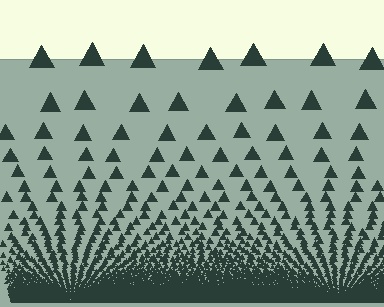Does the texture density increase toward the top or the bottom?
Density increases toward the bottom.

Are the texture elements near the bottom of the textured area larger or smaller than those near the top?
Smaller. The gradient is inverted — elements near the bottom are smaller and denser.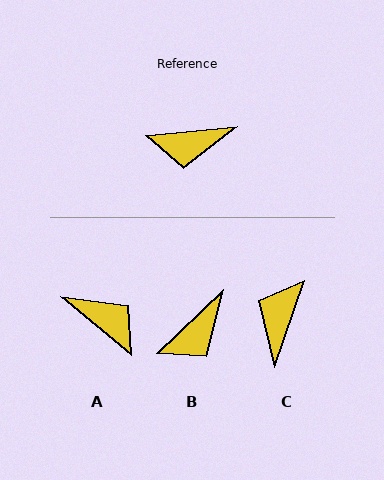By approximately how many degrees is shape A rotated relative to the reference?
Approximately 135 degrees counter-clockwise.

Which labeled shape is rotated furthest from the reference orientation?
A, about 135 degrees away.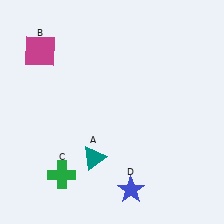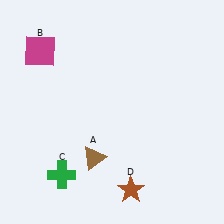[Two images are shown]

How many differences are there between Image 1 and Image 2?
There are 2 differences between the two images.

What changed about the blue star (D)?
In Image 1, D is blue. In Image 2, it changed to brown.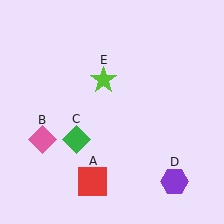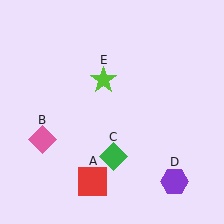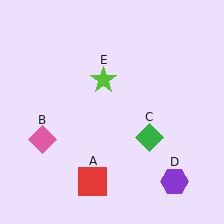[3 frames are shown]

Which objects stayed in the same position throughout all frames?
Red square (object A) and pink diamond (object B) and purple hexagon (object D) and lime star (object E) remained stationary.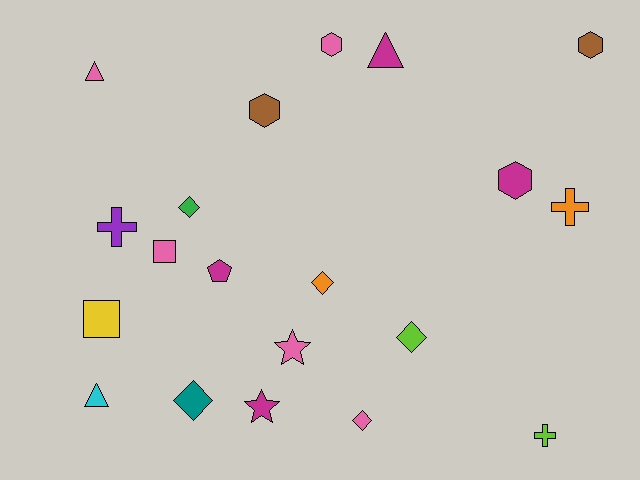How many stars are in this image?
There are 2 stars.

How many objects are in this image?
There are 20 objects.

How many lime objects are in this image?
There are 2 lime objects.